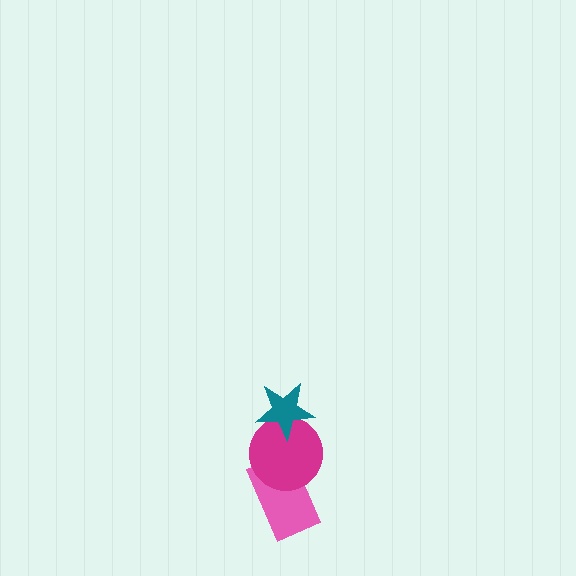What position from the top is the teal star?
The teal star is 1st from the top.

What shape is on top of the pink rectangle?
The magenta circle is on top of the pink rectangle.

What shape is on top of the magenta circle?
The teal star is on top of the magenta circle.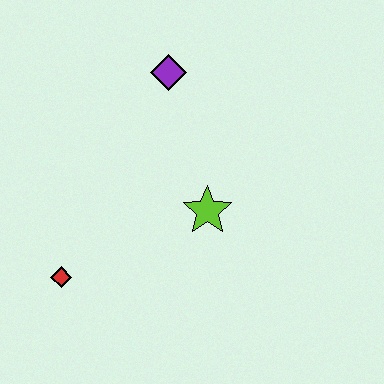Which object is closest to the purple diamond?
The lime star is closest to the purple diamond.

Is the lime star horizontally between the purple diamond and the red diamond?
No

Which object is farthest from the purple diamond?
The red diamond is farthest from the purple diamond.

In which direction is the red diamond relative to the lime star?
The red diamond is to the left of the lime star.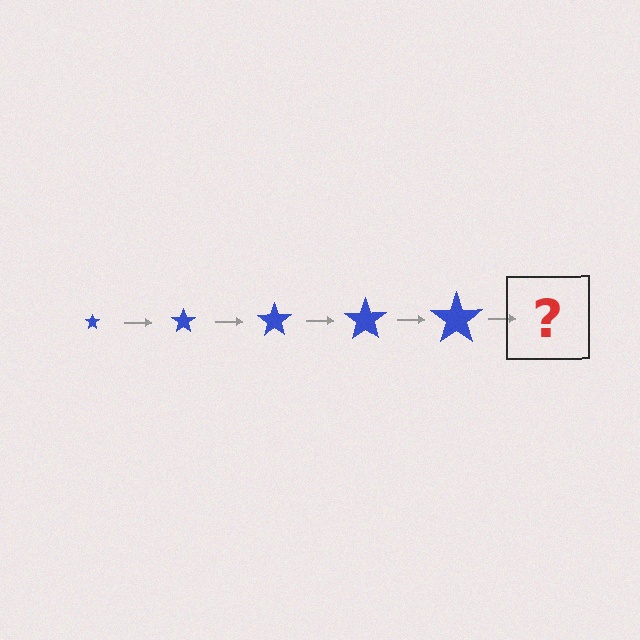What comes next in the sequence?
The next element should be a blue star, larger than the previous one.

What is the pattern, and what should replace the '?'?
The pattern is that the star gets progressively larger each step. The '?' should be a blue star, larger than the previous one.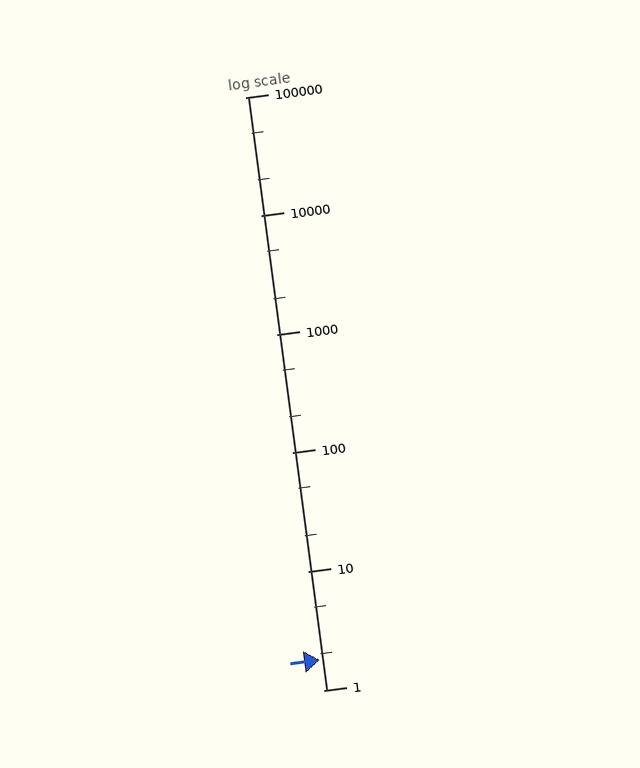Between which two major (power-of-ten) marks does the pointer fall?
The pointer is between 1 and 10.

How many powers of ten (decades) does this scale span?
The scale spans 5 decades, from 1 to 100000.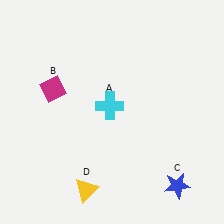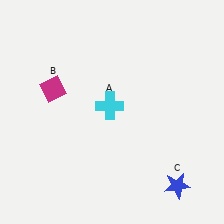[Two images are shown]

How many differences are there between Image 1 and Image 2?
There is 1 difference between the two images.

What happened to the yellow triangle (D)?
The yellow triangle (D) was removed in Image 2. It was in the bottom-left area of Image 1.